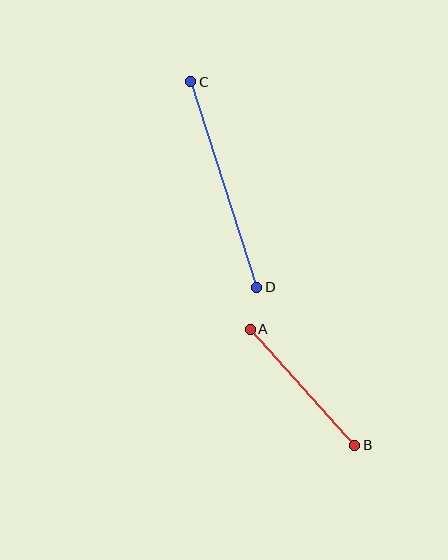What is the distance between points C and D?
The distance is approximately 215 pixels.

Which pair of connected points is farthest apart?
Points C and D are farthest apart.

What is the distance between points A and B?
The distance is approximately 156 pixels.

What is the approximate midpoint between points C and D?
The midpoint is at approximately (224, 184) pixels.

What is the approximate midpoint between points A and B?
The midpoint is at approximately (302, 387) pixels.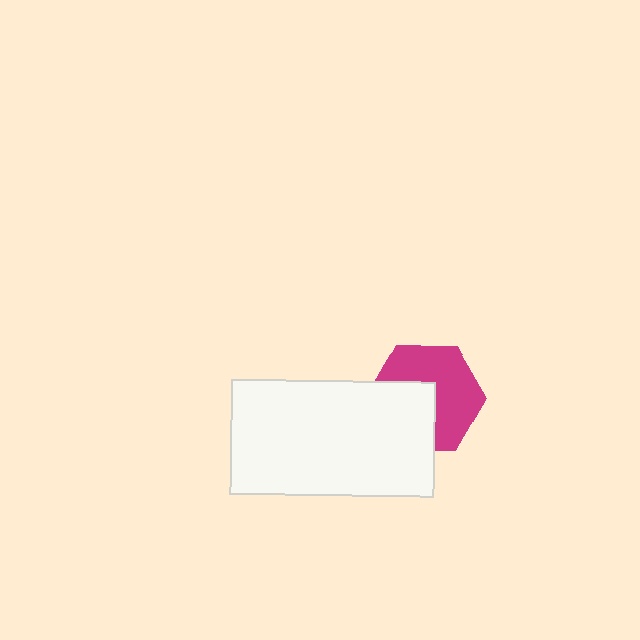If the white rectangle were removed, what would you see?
You would see the complete magenta hexagon.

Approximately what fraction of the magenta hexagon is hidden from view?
Roughly 42% of the magenta hexagon is hidden behind the white rectangle.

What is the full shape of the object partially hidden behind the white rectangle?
The partially hidden object is a magenta hexagon.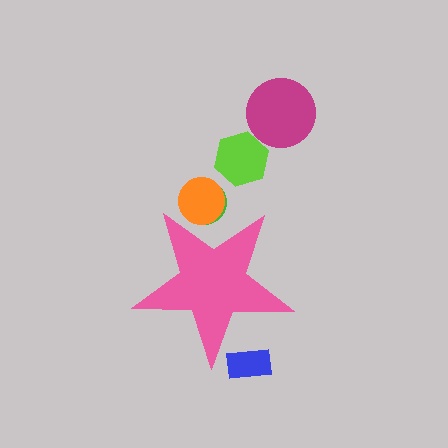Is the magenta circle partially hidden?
No, the magenta circle is fully visible.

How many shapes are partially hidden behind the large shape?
3 shapes are partially hidden.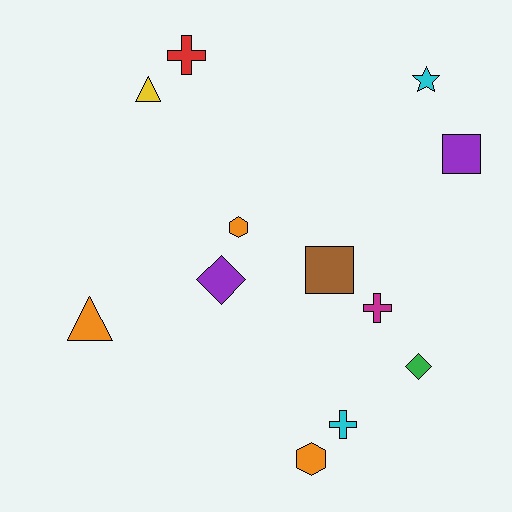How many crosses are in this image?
There are 3 crosses.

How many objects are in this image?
There are 12 objects.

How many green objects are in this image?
There is 1 green object.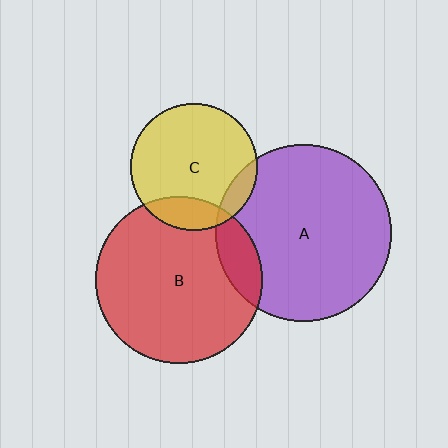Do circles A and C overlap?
Yes.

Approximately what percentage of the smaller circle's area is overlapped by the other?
Approximately 10%.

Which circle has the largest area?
Circle A (purple).